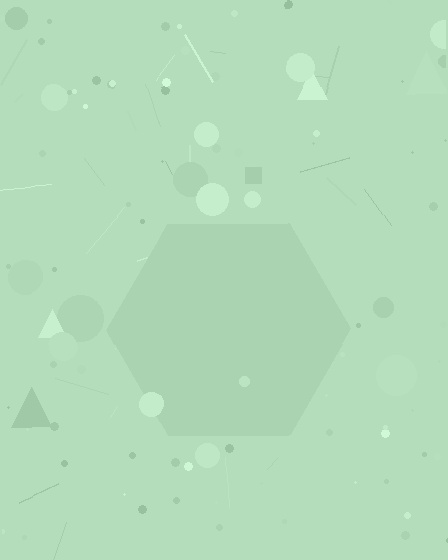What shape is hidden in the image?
A hexagon is hidden in the image.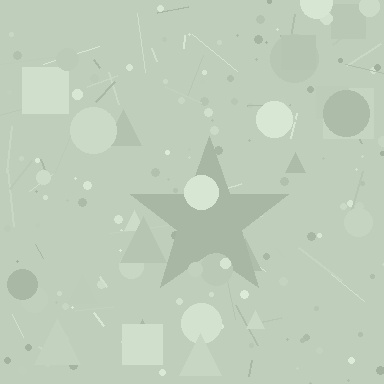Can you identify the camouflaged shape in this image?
The camouflaged shape is a star.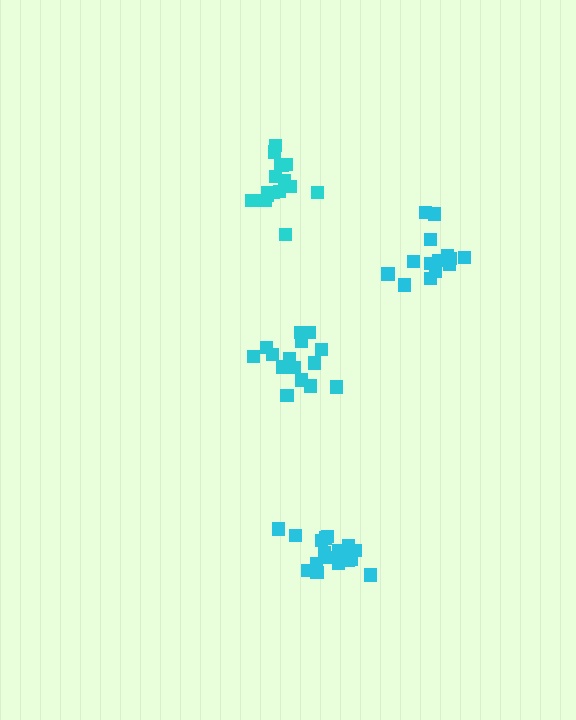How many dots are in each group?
Group 1: 16 dots, Group 2: 14 dots, Group 3: 18 dots, Group 4: 15 dots (63 total).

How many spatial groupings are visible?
There are 4 spatial groupings.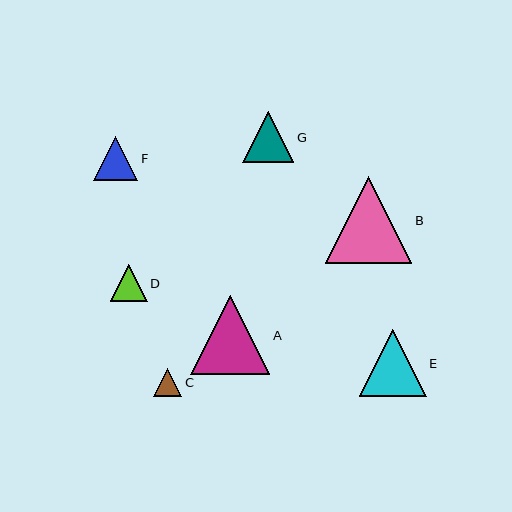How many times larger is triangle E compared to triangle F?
Triangle E is approximately 1.5 times the size of triangle F.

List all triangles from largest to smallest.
From largest to smallest: B, A, E, G, F, D, C.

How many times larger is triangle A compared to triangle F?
Triangle A is approximately 1.8 times the size of triangle F.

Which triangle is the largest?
Triangle B is the largest with a size of approximately 86 pixels.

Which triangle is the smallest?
Triangle C is the smallest with a size of approximately 28 pixels.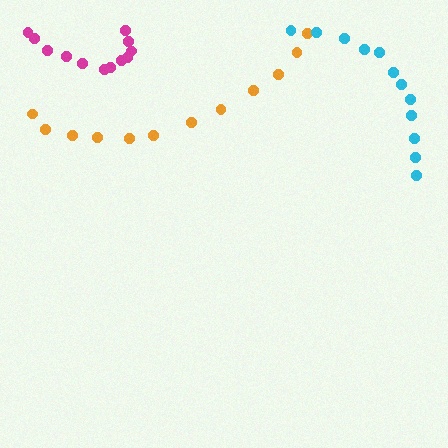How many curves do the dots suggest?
There are 3 distinct paths.